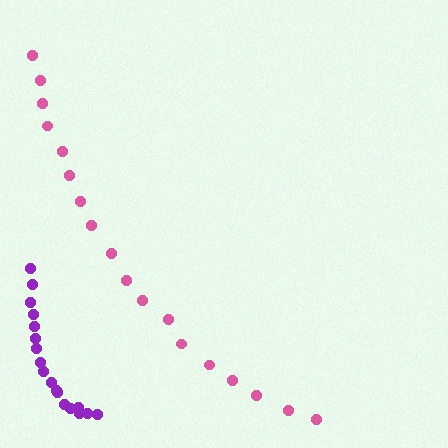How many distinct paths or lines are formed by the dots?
There are 2 distinct paths.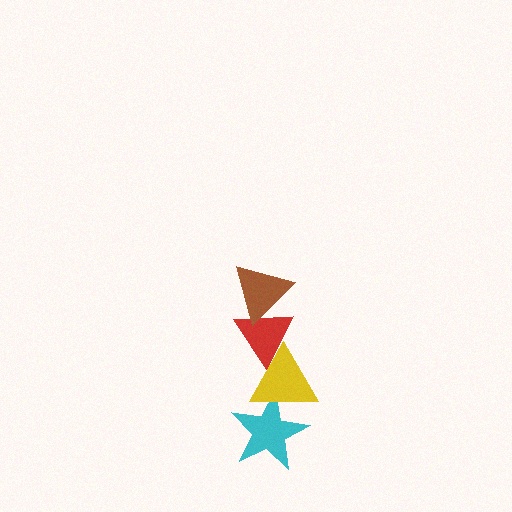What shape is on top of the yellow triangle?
The red triangle is on top of the yellow triangle.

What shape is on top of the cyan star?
The yellow triangle is on top of the cyan star.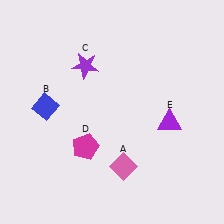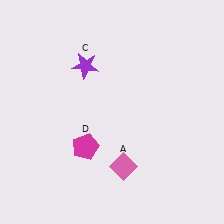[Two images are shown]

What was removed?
The purple triangle (E), the blue diamond (B) were removed in Image 2.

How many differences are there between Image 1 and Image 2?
There are 2 differences between the two images.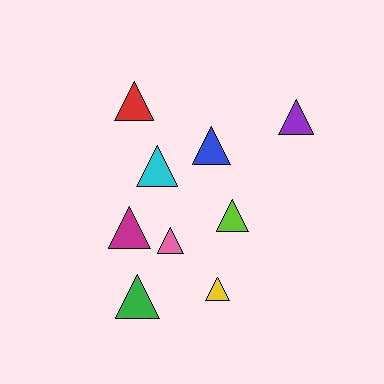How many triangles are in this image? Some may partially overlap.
There are 9 triangles.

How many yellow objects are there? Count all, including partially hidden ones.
There is 1 yellow object.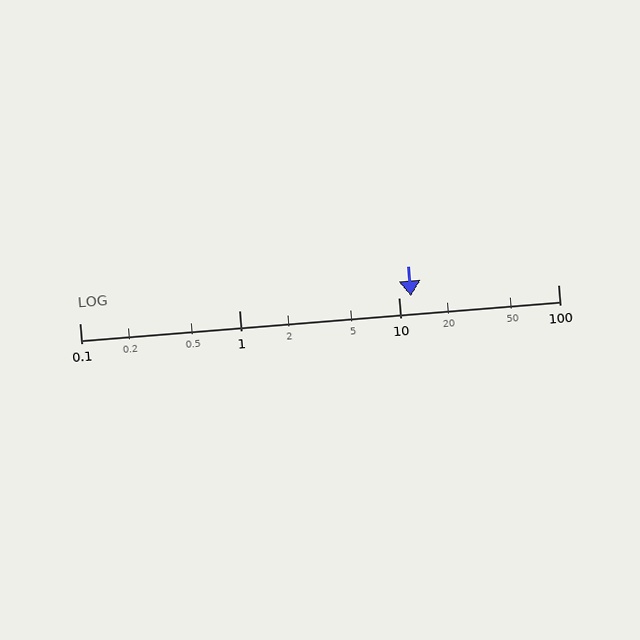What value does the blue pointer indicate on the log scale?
The pointer indicates approximately 12.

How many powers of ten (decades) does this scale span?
The scale spans 3 decades, from 0.1 to 100.